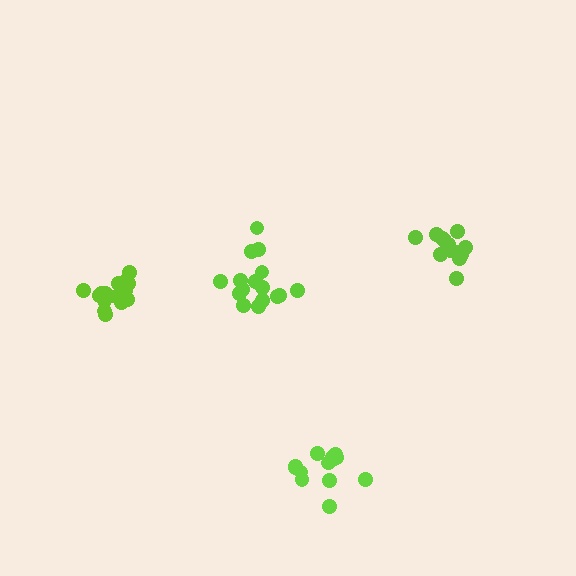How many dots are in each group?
Group 1: 13 dots, Group 2: 16 dots, Group 3: 18 dots, Group 4: 13 dots (60 total).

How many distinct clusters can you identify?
There are 4 distinct clusters.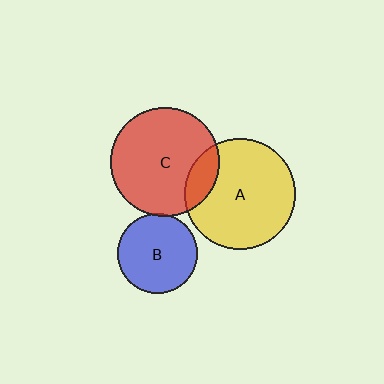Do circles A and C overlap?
Yes.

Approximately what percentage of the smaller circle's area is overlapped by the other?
Approximately 15%.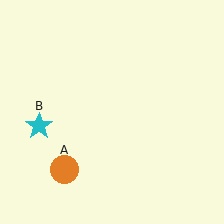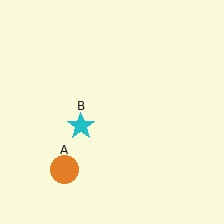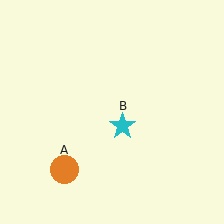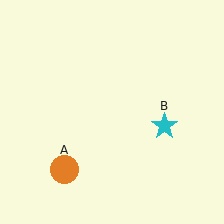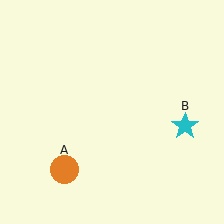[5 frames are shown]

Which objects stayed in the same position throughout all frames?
Orange circle (object A) remained stationary.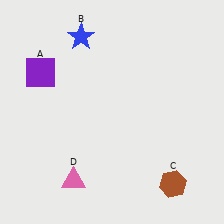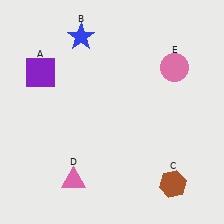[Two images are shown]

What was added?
A pink circle (E) was added in Image 2.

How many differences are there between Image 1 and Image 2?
There is 1 difference between the two images.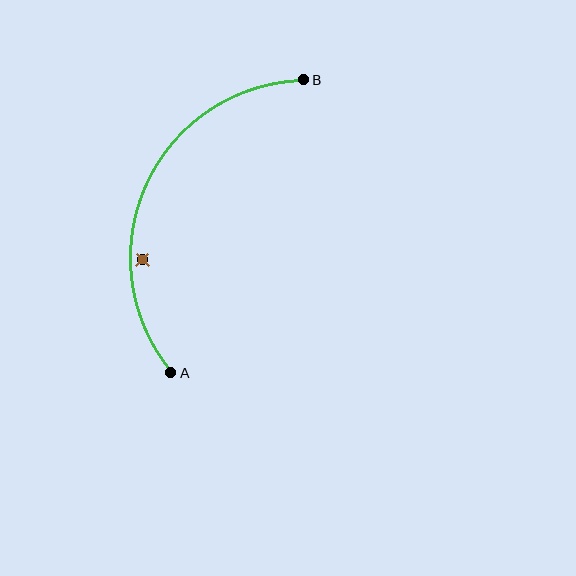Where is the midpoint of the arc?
The arc midpoint is the point on the curve farthest from the straight line joining A and B. It sits to the left of that line.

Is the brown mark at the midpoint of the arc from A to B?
No — the brown mark does not lie on the arc at all. It sits slightly inside the curve.